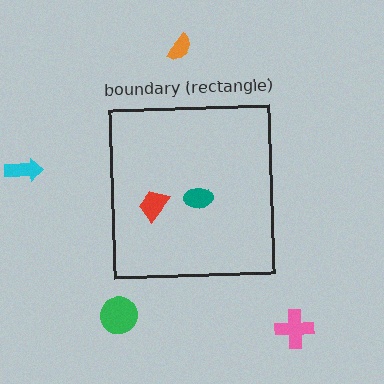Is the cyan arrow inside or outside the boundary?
Outside.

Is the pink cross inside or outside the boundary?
Outside.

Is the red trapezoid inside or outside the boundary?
Inside.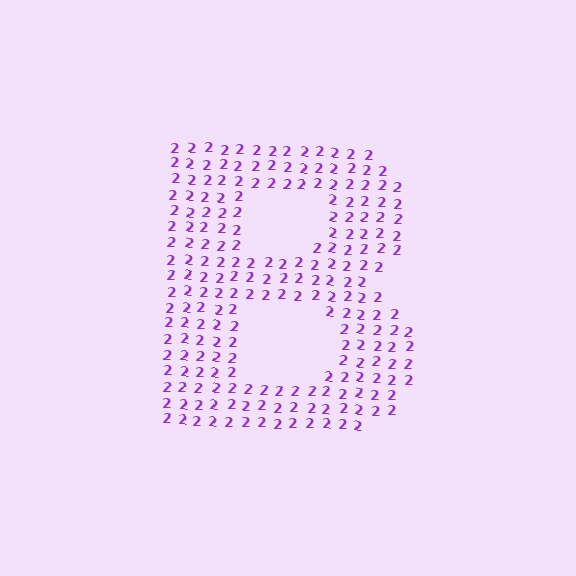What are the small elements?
The small elements are digit 2's.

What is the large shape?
The large shape is the letter B.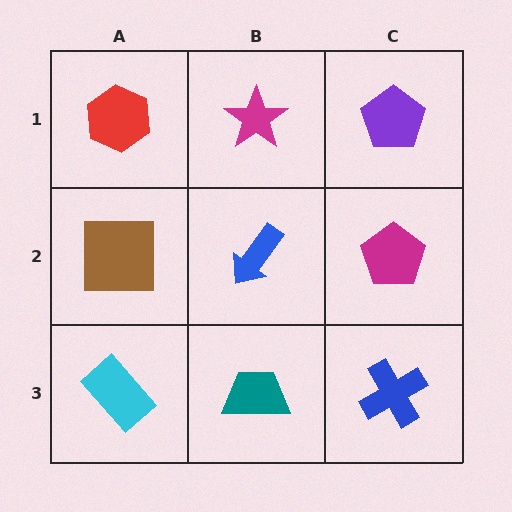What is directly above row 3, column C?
A magenta pentagon.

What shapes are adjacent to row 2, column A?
A red hexagon (row 1, column A), a cyan rectangle (row 3, column A), a blue arrow (row 2, column B).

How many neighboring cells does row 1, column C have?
2.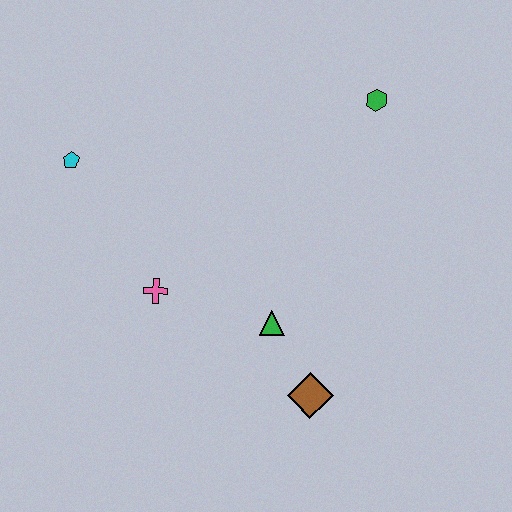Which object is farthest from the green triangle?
The cyan pentagon is farthest from the green triangle.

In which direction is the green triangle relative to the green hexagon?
The green triangle is below the green hexagon.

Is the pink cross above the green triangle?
Yes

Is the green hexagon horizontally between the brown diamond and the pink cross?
No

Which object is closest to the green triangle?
The brown diamond is closest to the green triangle.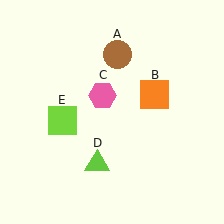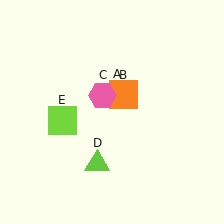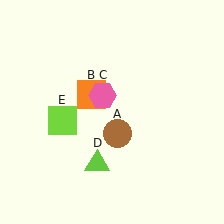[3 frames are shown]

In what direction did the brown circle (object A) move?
The brown circle (object A) moved down.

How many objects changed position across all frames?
2 objects changed position: brown circle (object A), orange square (object B).